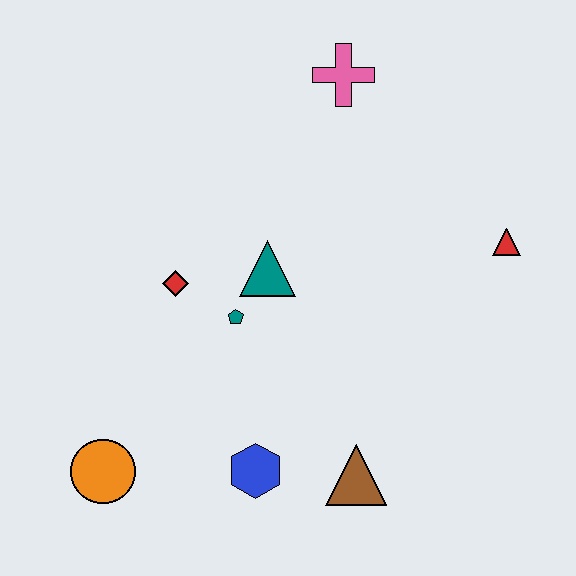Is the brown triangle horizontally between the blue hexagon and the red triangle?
Yes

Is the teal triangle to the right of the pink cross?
No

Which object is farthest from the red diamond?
The red triangle is farthest from the red diamond.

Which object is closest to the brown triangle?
The blue hexagon is closest to the brown triangle.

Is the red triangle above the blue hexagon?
Yes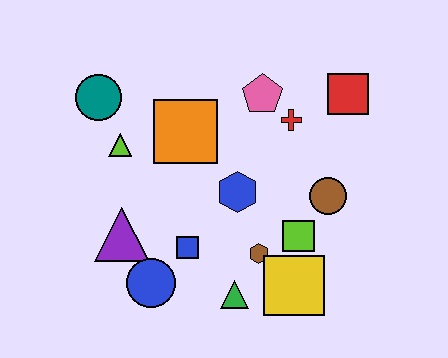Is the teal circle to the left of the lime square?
Yes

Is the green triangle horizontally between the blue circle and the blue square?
No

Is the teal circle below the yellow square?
No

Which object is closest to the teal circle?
The lime triangle is closest to the teal circle.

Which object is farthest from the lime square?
The teal circle is farthest from the lime square.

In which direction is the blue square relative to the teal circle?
The blue square is below the teal circle.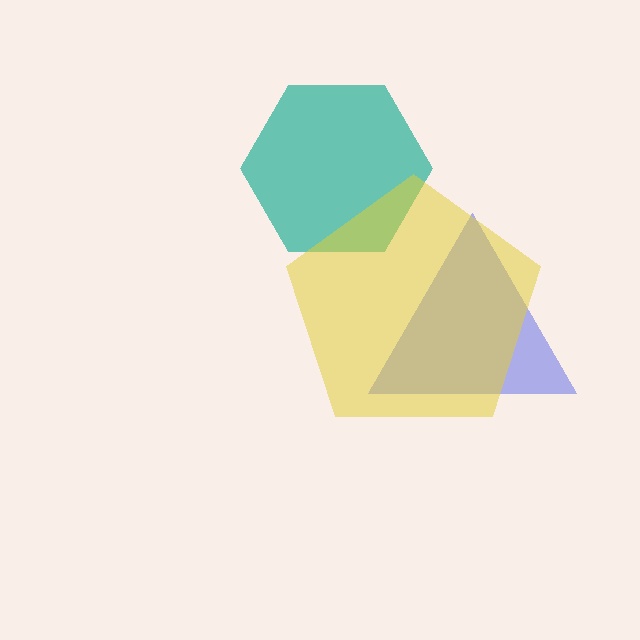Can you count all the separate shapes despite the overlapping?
Yes, there are 3 separate shapes.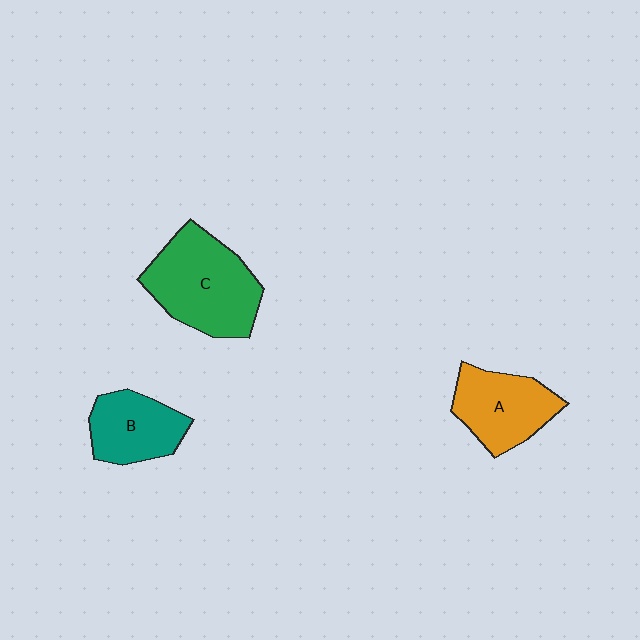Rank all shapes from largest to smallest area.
From largest to smallest: C (green), A (orange), B (teal).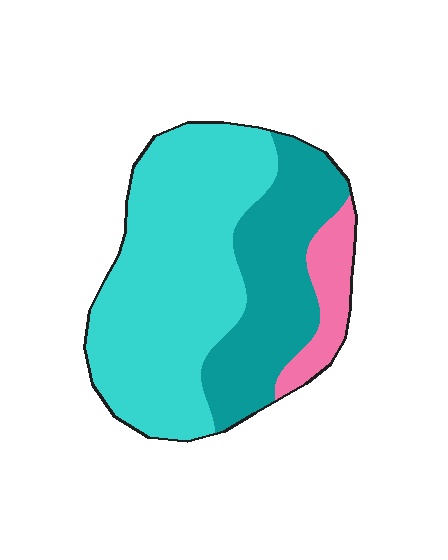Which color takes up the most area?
Cyan, at roughly 60%.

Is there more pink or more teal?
Teal.